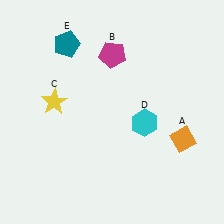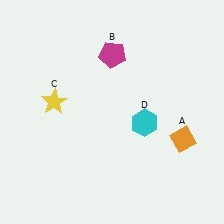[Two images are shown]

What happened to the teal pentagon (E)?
The teal pentagon (E) was removed in Image 2. It was in the top-left area of Image 1.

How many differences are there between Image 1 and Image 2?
There is 1 difference between the two images.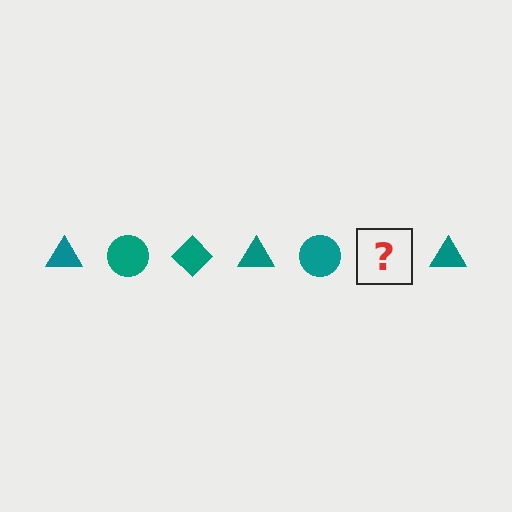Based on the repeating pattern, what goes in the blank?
The blank should be a teal diamond.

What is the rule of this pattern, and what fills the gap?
The rule is that the pattern cycles through triangle, circle, diamond shapes in teal. The gap should be filled with a teal diamond.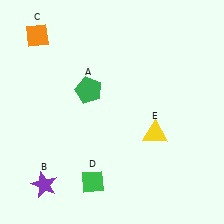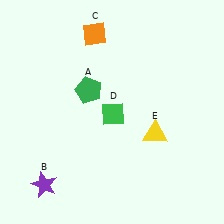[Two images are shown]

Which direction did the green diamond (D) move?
The green diamond (D) moved up.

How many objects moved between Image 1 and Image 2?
2 objects moved between the two images.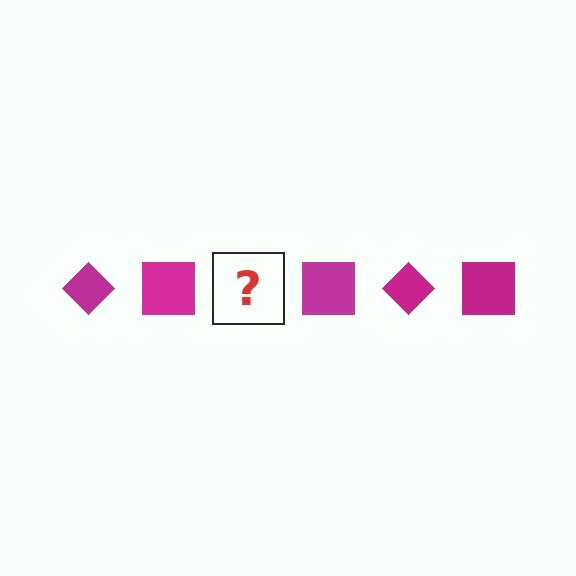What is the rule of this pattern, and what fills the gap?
The rule is that the pattern cycles through diamond, square shapes in magenta. The gap should be filled with a magenta diamond.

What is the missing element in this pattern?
The missing element is a magenta diamond.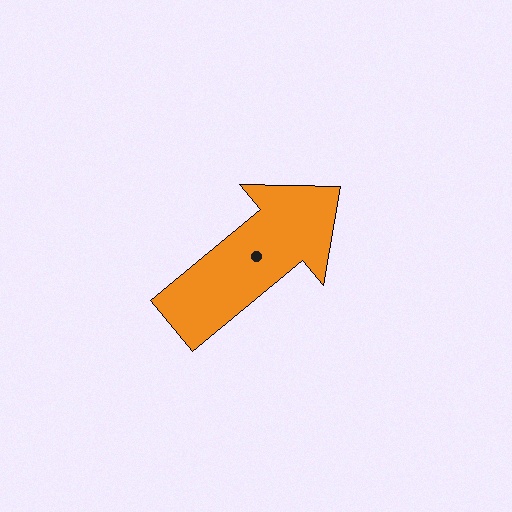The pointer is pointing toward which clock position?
Roughly 2 o'clock.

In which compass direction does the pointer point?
Northeast.